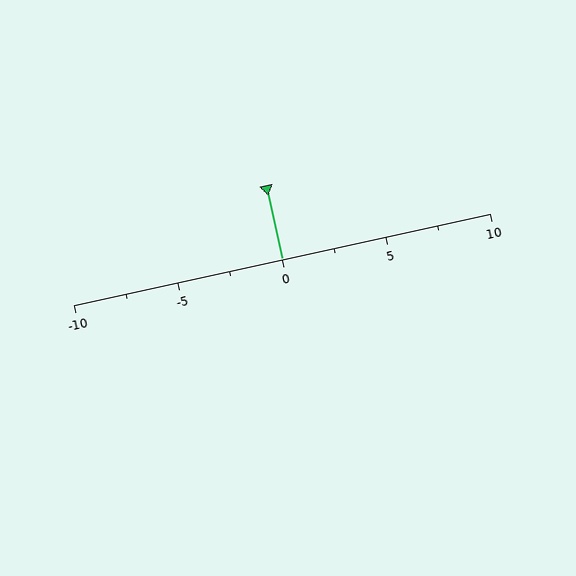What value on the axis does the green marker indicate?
The marker indicates approximately 0.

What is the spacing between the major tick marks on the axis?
The major ticks are spaced 5 apart.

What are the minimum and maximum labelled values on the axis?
The axis runs from -10 to 10.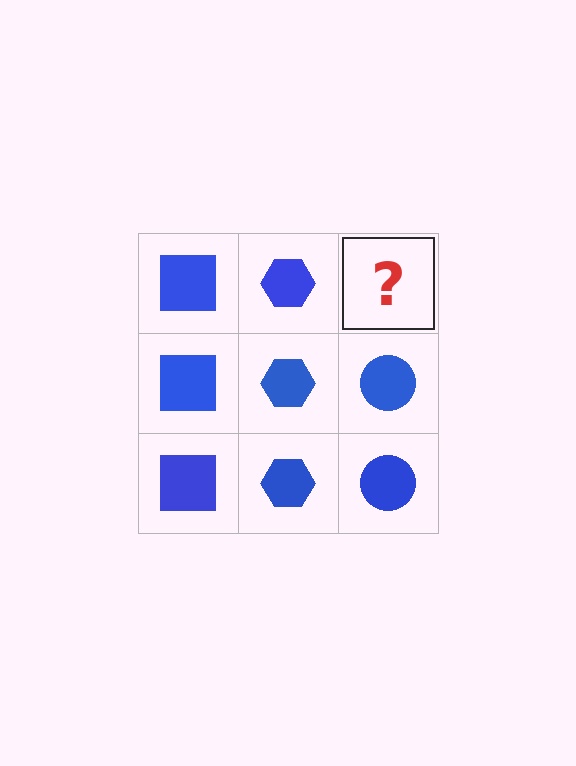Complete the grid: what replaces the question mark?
The question mark should be replaced with a blue circle.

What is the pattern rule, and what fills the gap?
The rule is that each column has a consistent shape. The gap should be filled with a blue circle.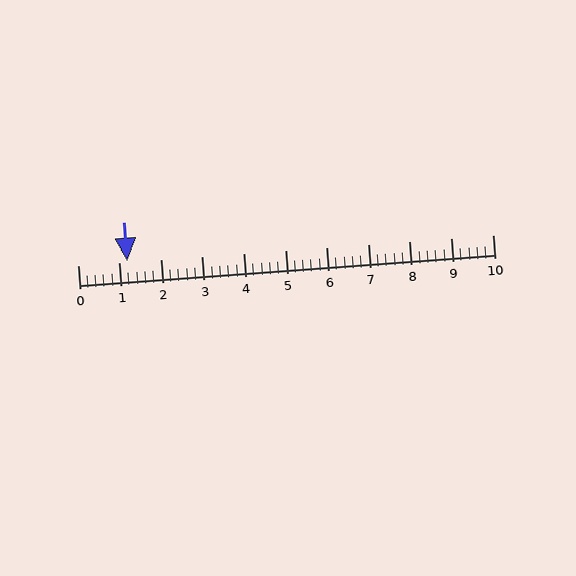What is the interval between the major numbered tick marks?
The major tick marks are spaced 1 units apart.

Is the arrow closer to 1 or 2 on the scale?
The arrow is closer to 1.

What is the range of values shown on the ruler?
The ruler shows values from 0 to 10.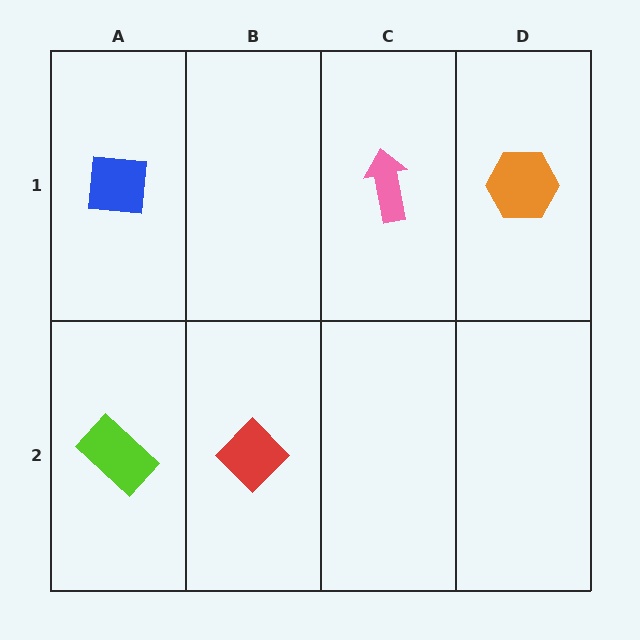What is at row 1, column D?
An orange hexagon.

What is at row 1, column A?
A blue square.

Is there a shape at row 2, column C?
No, that cell is empty.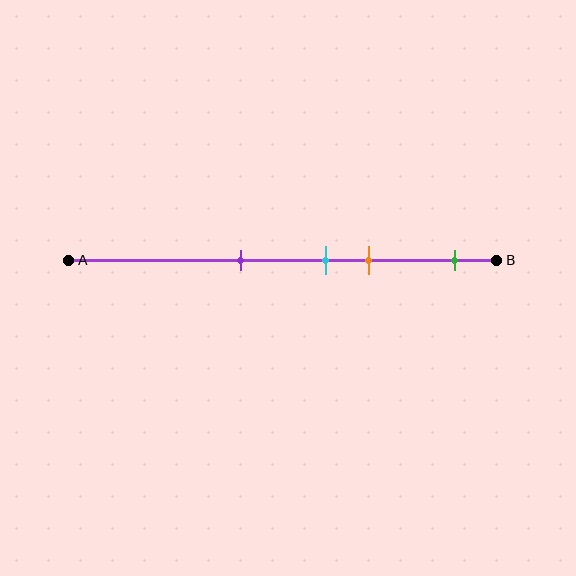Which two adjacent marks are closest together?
The cyan and orange marks are the closest adjacent pair.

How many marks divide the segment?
There are 4 marks dividing the segment.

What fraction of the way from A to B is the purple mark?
The purple mark is approximately 40% (0.4) of the way from A to B.